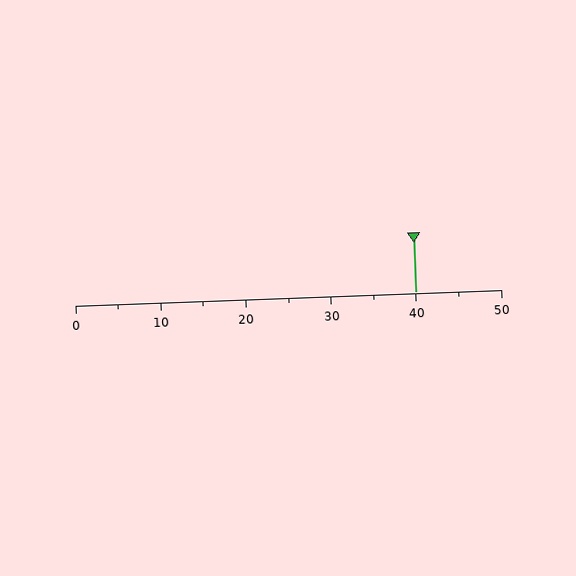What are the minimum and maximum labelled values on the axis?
The axis runs from 0 to 50.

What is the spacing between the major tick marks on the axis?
The major ticks are spaced 10 apart.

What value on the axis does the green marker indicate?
The marker indicates approximately 40.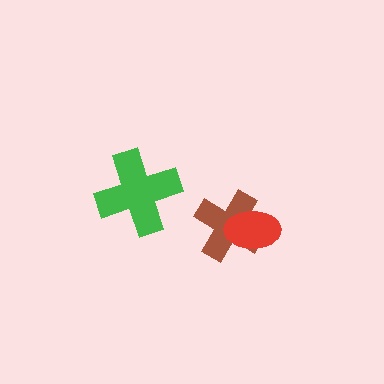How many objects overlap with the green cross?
0 objects overlap with the green cross.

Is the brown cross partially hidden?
Yes, it is partially covered by another shape.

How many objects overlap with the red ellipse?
1 object overlaps with the red ellipse.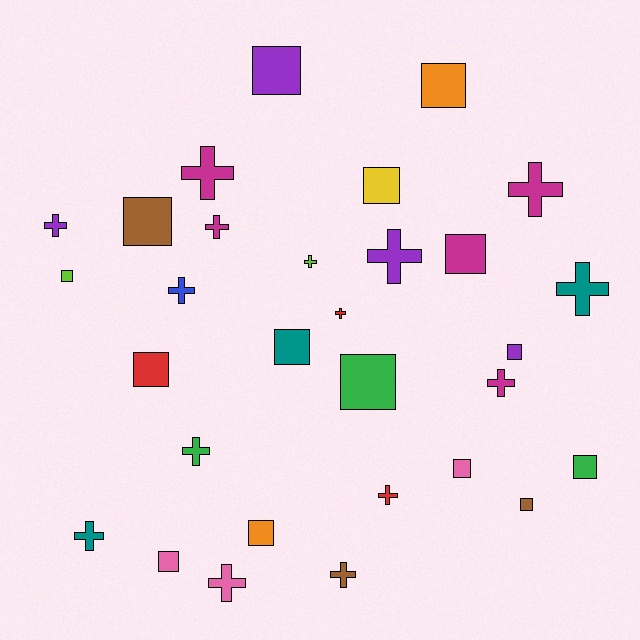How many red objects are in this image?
There are 3 red objects.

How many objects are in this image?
There are 30 objects.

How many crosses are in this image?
There are 15 crosses.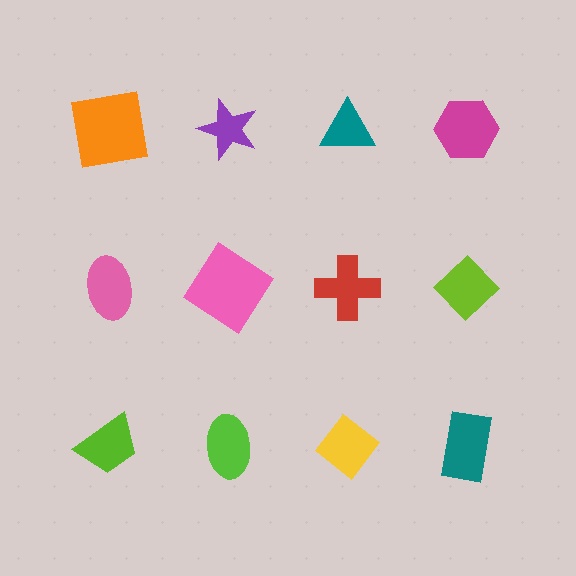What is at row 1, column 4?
A magenta hexagon.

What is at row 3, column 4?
A teal rectangle.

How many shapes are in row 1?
4 shapes.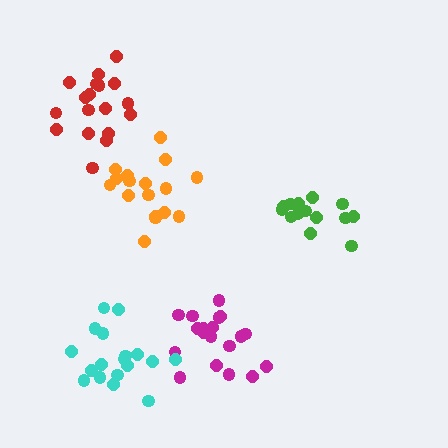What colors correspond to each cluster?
The clusters are colored: orange, magenta, green, red, cyan.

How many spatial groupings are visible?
There are 5 spatial groupings.